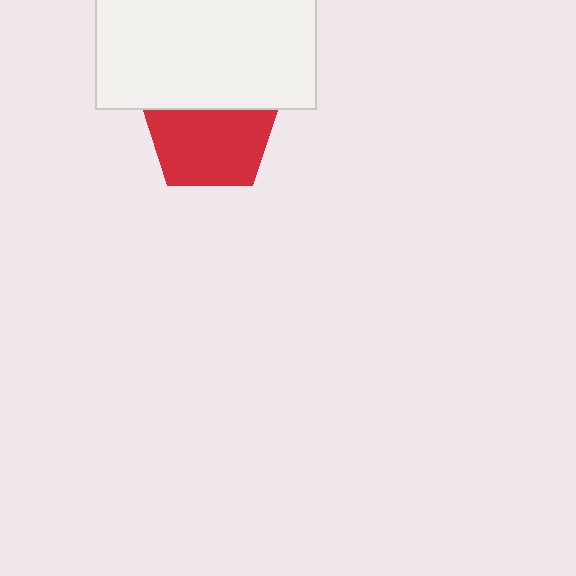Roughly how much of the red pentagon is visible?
Most of it is visible (roughly 67%).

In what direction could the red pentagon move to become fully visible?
The red pentagon could move down. That would shift it out from behind the white rectangle entirely.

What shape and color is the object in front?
The object in front is a white rectangle.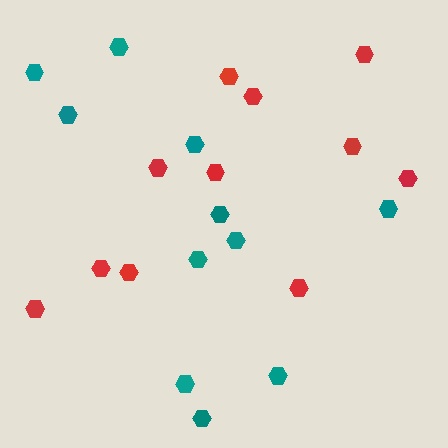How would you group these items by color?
There are 2 groups: one group of red hexagons (11) and one group of teal hexagons (11).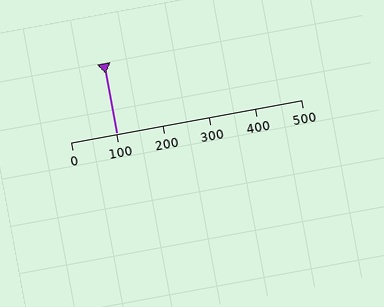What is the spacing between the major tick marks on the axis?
The major ticks are spaced 100 apart.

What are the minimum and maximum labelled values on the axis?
The axis runs from 0 to 500.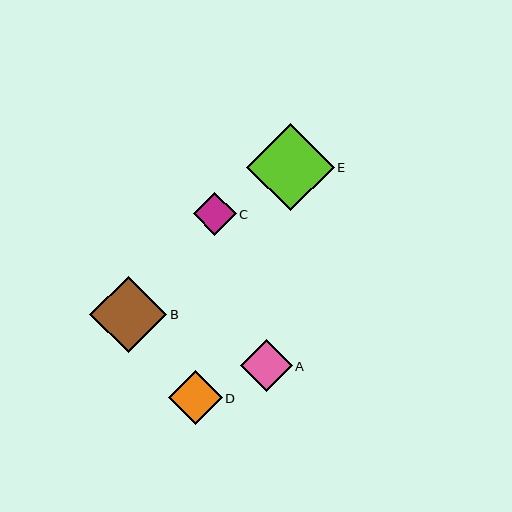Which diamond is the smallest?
Diamond C is the smallest with a size of approximately 43 pixels.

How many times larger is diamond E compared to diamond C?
Diamond E is approximately 2.0 times the size of diamond C.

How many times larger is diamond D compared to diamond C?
Diamond D is approximately 1.3 times the size of diamond C.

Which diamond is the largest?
Diamond E is the largest with a size of approximately 87 pixels.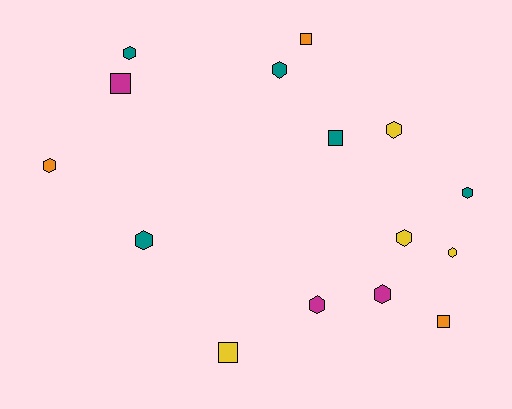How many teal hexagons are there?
There are 4 teal hexagons.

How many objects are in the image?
There are 15 objects.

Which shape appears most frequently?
Hexagon, with 10 objects.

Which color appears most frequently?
Teal, with 5 objects.